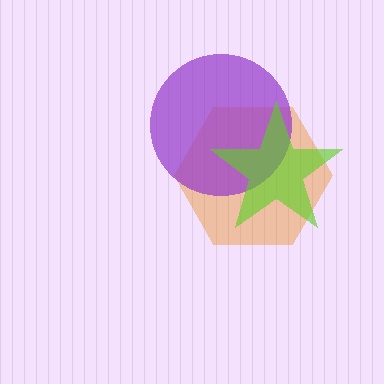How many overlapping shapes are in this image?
There are 3 overlapping shapes in the image.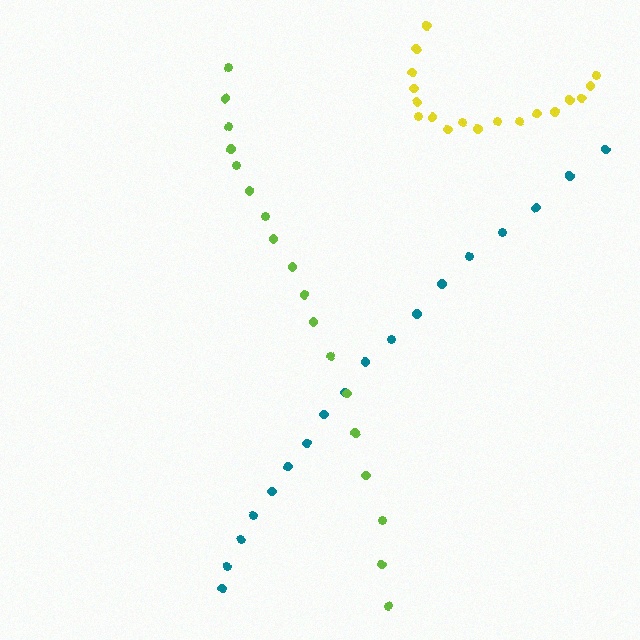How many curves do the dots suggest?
There are 3 distinct paths.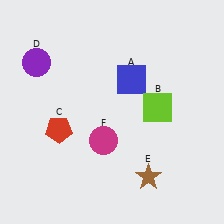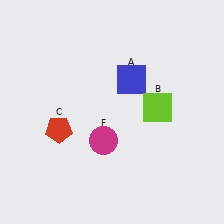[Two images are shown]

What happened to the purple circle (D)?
The purple circle (D) was removed in Image 2. It was in the top-left area of Image 1.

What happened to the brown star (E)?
The brown star (E) was removed in Image 2. It was in the bottom-right area of Image 1.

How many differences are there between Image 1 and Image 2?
There are 2 differences between the two images.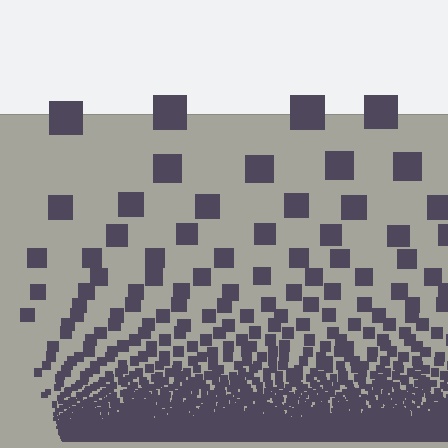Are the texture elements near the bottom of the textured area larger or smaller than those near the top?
Smaller. The gradient is inverted — elements near the bottom are smaller and denser.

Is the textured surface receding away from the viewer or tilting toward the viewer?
The surface appears to tilt toward the viewer. Texture elements get larger and sparser toward the top.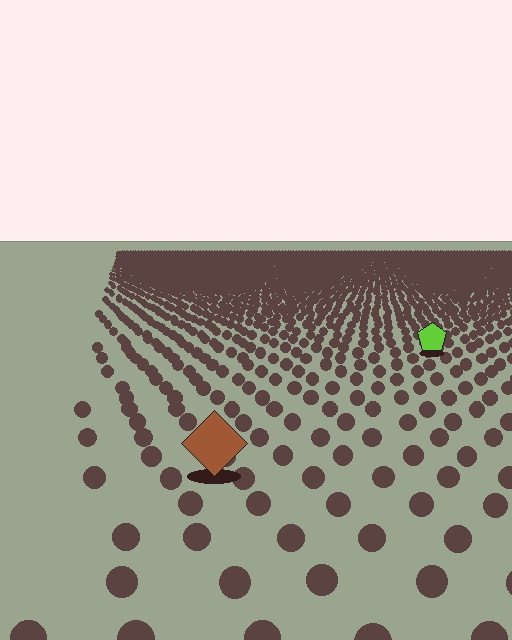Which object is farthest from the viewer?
The lime pentagon is farthest from the viewer. It appears smaller and the ground texture around it is denser.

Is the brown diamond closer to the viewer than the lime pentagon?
Yes. The brown diamond is closer — you can tell from the texture gradient: the ground texture is coarser near it.